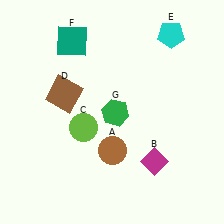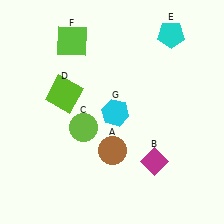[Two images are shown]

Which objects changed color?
D changed from brown to lime. F changed from teal to lime. G changed from green to cyan.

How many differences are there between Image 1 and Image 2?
There are 3 differences between the two images.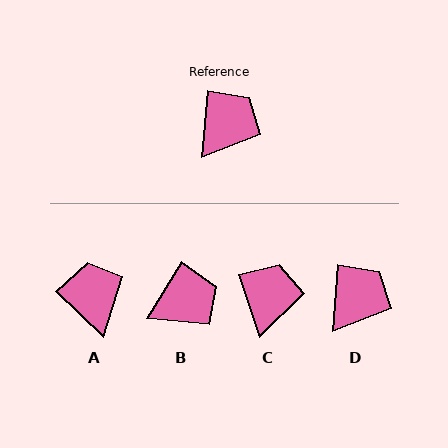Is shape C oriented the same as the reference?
No, it is off by about 23 degrees.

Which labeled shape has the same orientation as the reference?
D.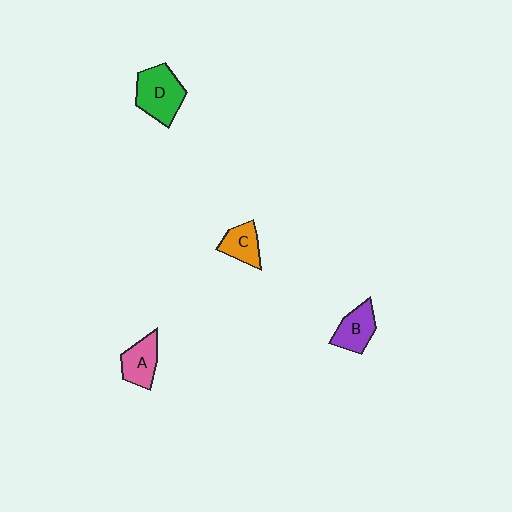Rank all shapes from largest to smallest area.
From largest to smallest: D (green), A (pink), B (purple), C (orange).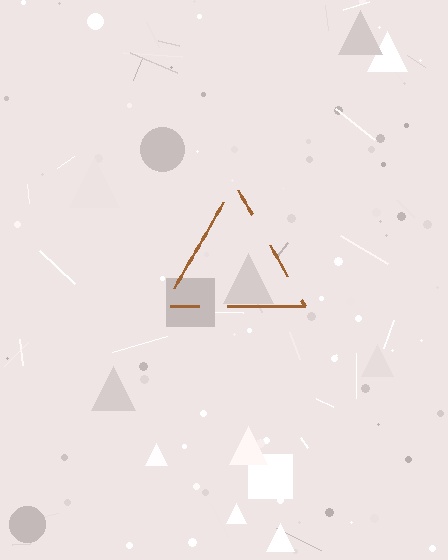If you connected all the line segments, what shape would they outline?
They would outline a triangle.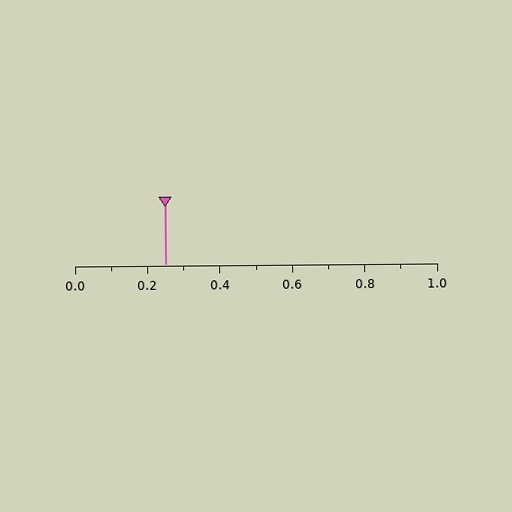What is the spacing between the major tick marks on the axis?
The major ticks are spaced 0.2 apart.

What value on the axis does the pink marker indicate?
The marker indicates approximately 0.25.